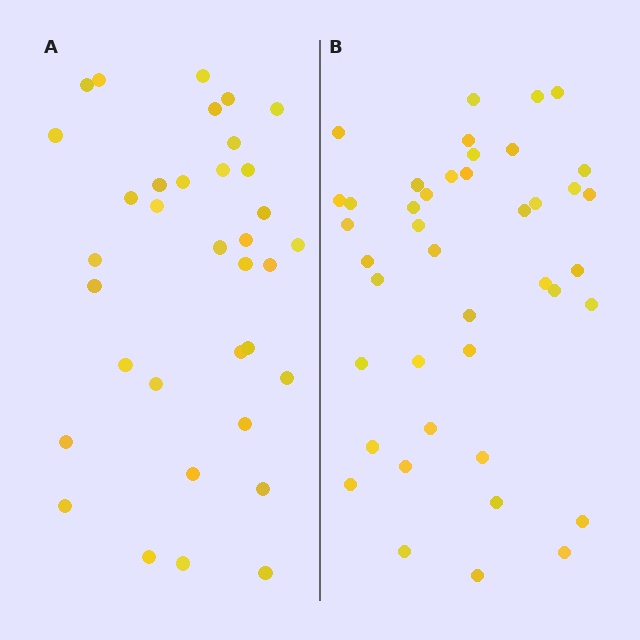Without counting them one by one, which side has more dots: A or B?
Region B (the right region) has more dots.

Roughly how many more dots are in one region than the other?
Region B has roughly 8 or so more dots than region A.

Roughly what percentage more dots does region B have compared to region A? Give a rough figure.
About 20% more.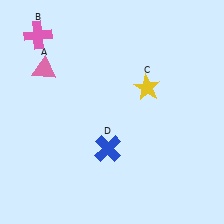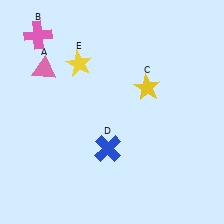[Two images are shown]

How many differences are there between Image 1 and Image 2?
There is 1 difference between the two images.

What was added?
A yellow star (E) was added in Image 2.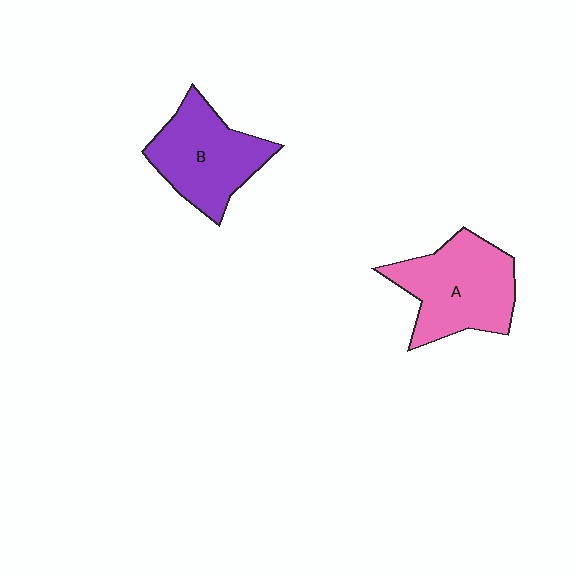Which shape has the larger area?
Shape A (pink).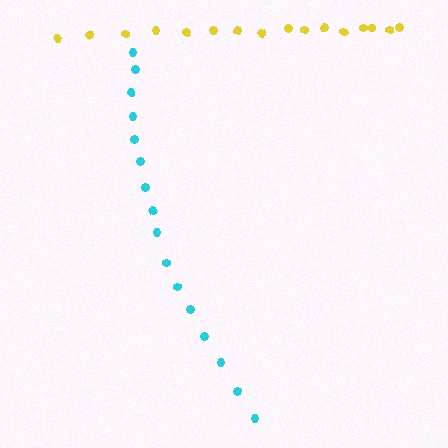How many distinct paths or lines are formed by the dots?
There are 2 distinct paths.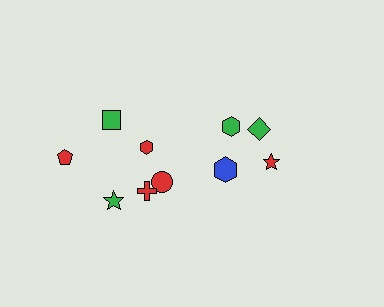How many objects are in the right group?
There are 4 objects.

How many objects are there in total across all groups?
There are 10 objects.